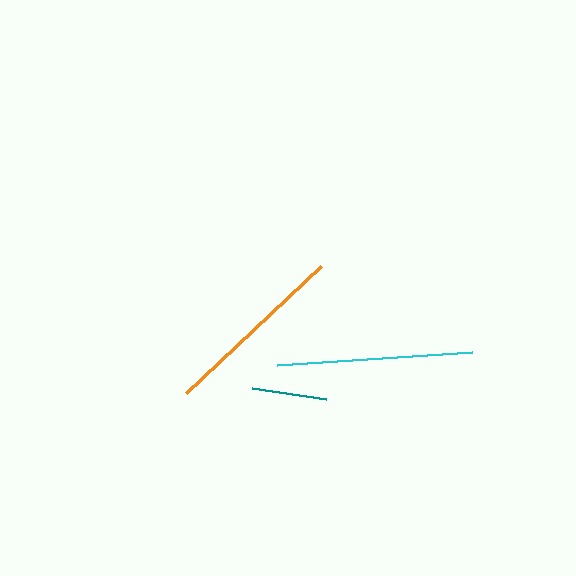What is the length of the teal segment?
The teal segment is approximately 74 pixels long.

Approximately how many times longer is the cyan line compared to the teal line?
The cyan line is approximately 2.6 times the length of the teal line.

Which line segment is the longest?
The cyan line is the longest at approximately 195 pixels.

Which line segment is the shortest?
The teal line is the shortest at approximately 74 pixels.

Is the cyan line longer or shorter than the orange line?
The cyan line is longer than the orange line.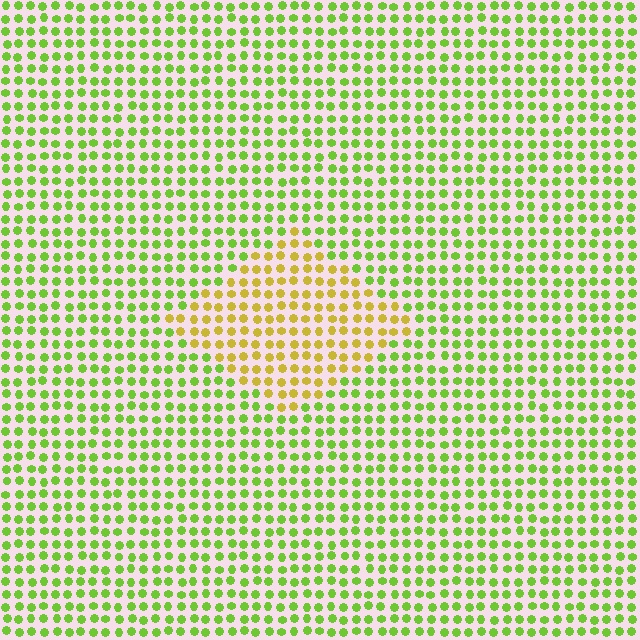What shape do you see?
I see a diamond.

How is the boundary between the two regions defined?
The boundary is defined purely by a slight shift in hue (about 44 degrees). Spacing, size, and orientation are identical on both sides.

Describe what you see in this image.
The image is filled with small lime elements in a uniform arrangement. A diamond-shaped region is visible where the elements are tinted to a slightly different hue, forming a subtle color boundary.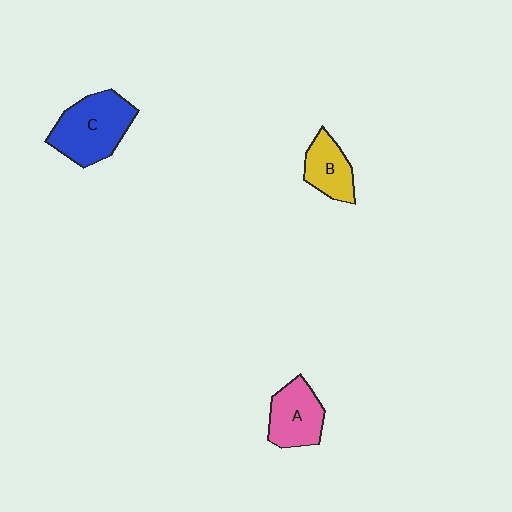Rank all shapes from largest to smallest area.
From largest to smallest: C (blue), A (pink), B (yellow).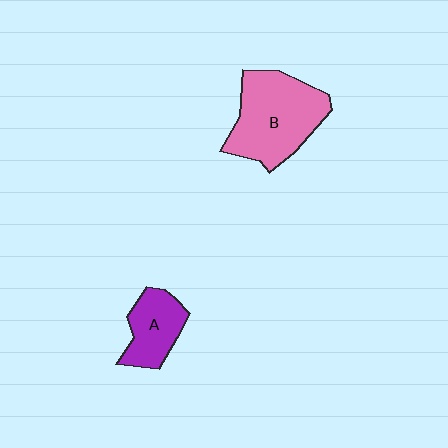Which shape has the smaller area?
Shape A (purple).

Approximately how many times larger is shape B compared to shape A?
Approximately 1.9 times.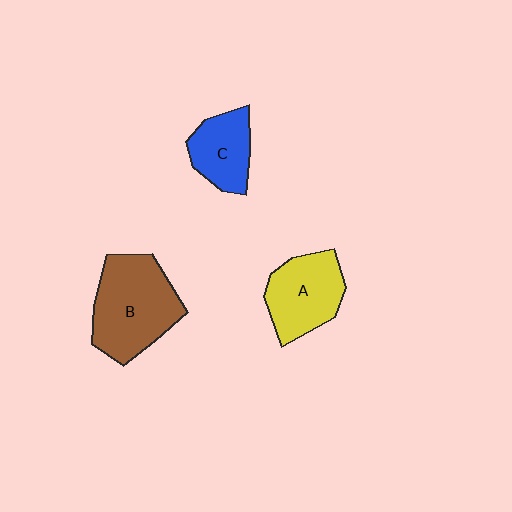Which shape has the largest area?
Shape B (brown).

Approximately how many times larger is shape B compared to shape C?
Approximately 1.8 times.